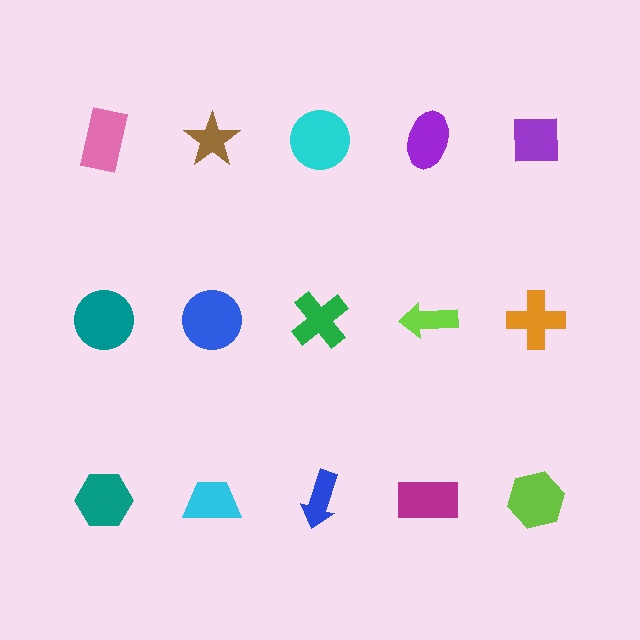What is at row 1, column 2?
A brown star.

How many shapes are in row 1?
5 shapes.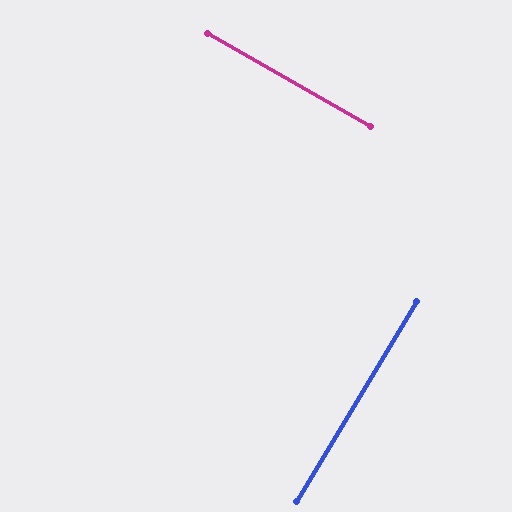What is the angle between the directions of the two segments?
Approximately 89 degrees.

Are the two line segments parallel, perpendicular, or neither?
Perpendicular — they meet at approximately 89°.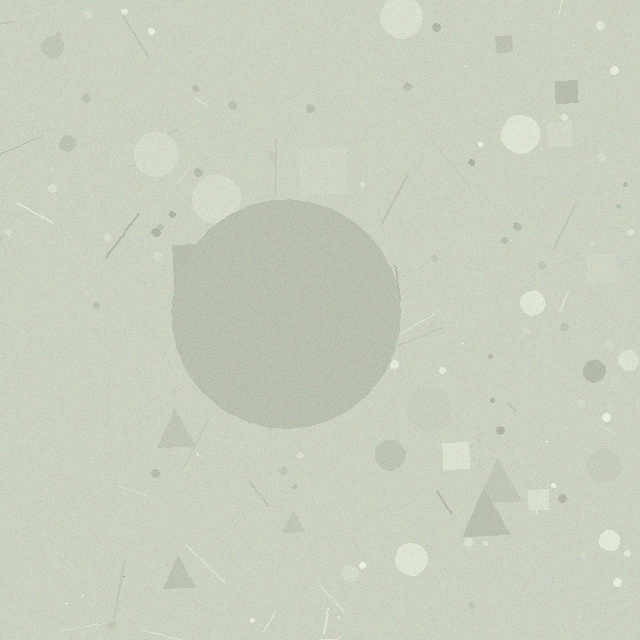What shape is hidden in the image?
A circle is hidden in the image.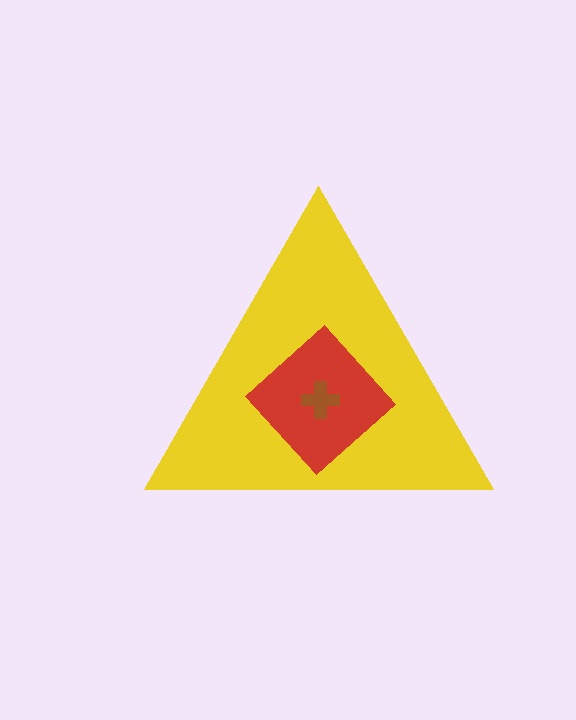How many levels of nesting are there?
3.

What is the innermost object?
The brown cross.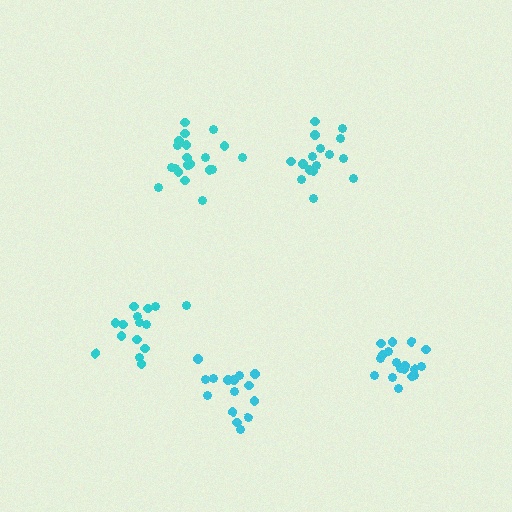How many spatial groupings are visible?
There are 5 spatial groupings.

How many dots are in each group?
Group 1: 20 dots, Group 2: 15 dots, Group 3: 16 dots, Group 4: 15 dots, Group 5: 18 dots (84 total).